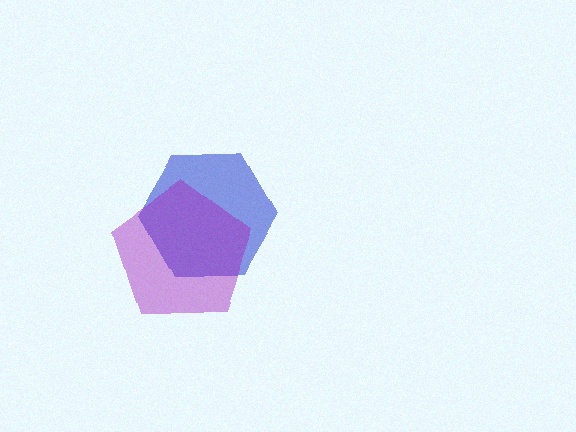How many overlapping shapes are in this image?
There are 2 overlapping shapes in the image.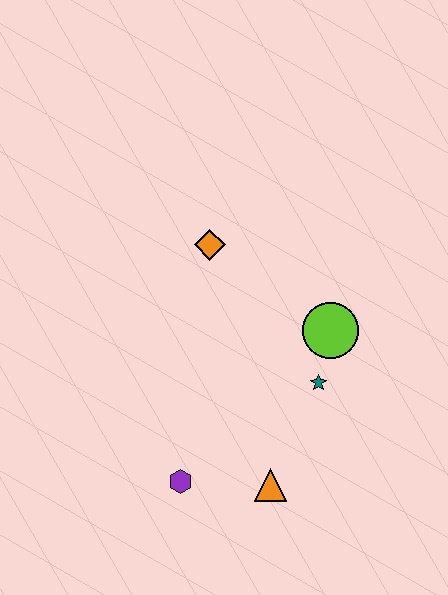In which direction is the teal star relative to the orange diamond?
The teal star is below the orange diamond.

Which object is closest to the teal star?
The lime circle is closest to the teal star.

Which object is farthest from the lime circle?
The purple hexagon is farthest from the lime circle.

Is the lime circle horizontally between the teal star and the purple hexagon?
No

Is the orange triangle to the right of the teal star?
No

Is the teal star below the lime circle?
Yes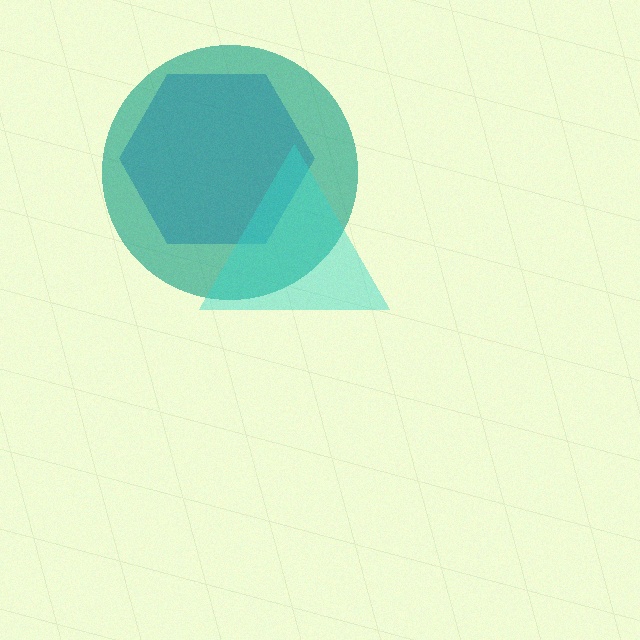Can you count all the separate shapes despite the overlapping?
Yes, there are 3 separate shapes.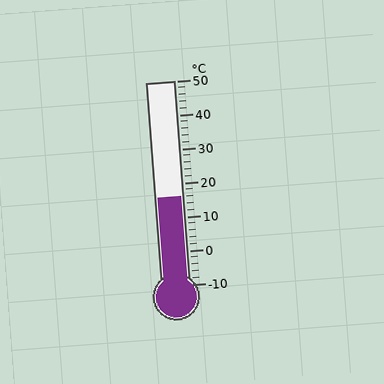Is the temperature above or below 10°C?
The temperature is above 10°C.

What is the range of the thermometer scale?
The thermometer scale ranges from -10°C to 50°C.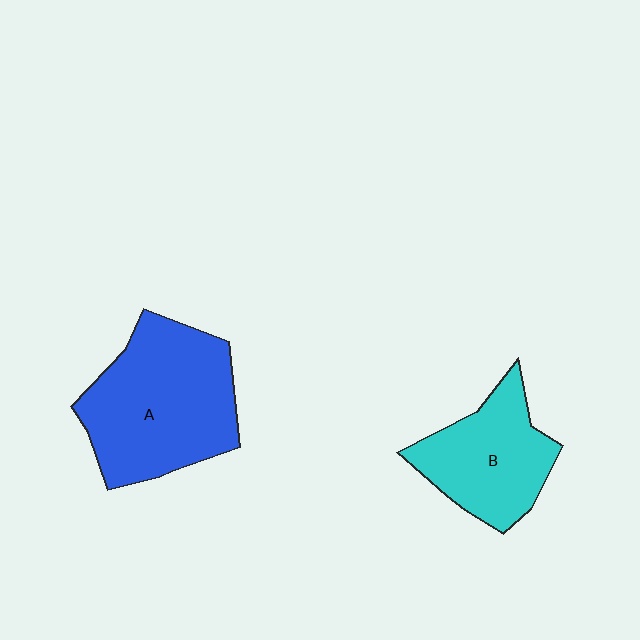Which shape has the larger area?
Shape A (blue).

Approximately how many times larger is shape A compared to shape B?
Approximately 1.5 times.